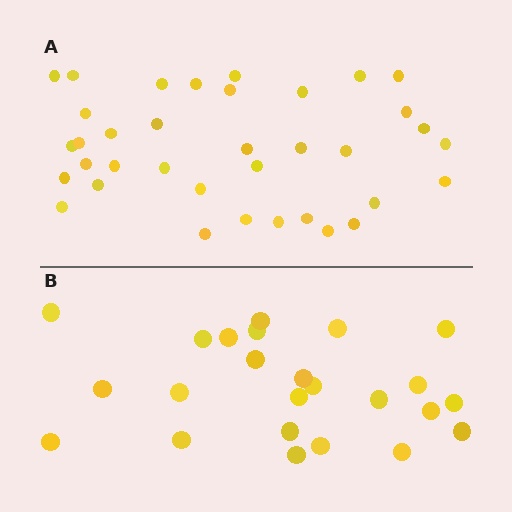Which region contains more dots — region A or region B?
Region A (the top region) has more dots.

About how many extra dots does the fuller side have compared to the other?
Region A has roughly 12 or so more dots than region B.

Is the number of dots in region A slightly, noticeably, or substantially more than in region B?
Region A has substantially more. The ratio is roughly 1.5 to 1.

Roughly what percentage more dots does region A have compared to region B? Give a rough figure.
About 50% more.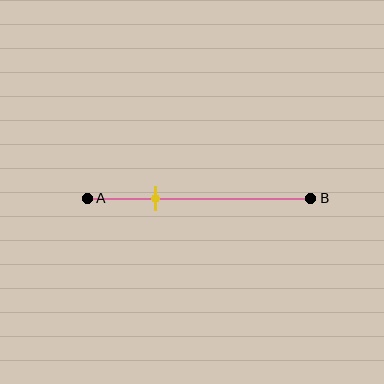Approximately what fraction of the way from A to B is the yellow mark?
The yellow mark is approximately 30% of the way from A to B.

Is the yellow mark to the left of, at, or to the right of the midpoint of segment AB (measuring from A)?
The yellow mark is to the left of the midpoint of segment AB.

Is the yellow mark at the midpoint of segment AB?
No, the mark is at about 30% from A, not at the 50% midpoint.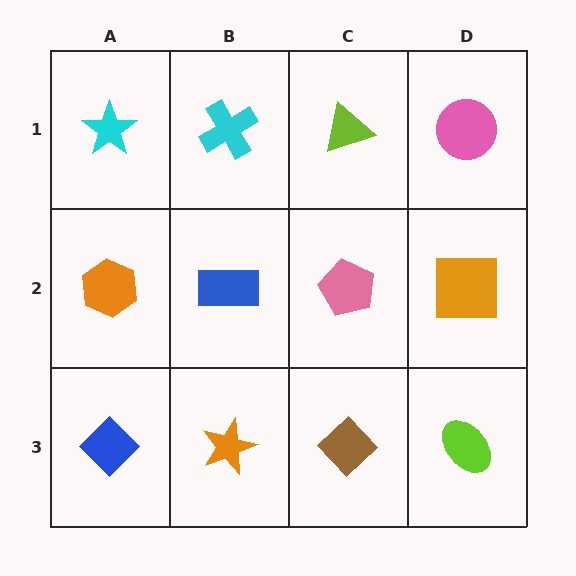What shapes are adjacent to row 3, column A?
An orange hexagon (row 2, column A), an orange star (row 3, column B).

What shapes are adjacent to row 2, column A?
A cyan star (row 1, column A), a blue diamond (row 3, column A), a blue rectangle (row 2, column B).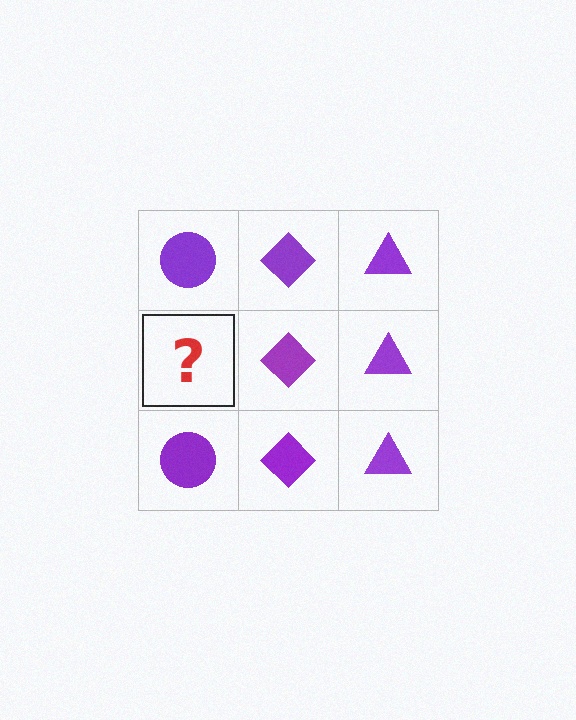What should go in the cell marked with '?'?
The missing cell should contain a purple circle.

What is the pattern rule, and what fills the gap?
The rule is that each column has a consistent shape. The gap should be filled with a purple circle.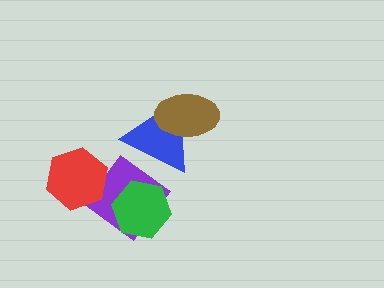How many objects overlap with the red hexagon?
1 object overlaps with the red hexagon.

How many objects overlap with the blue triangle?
2 objects overlap with the blue triangle.